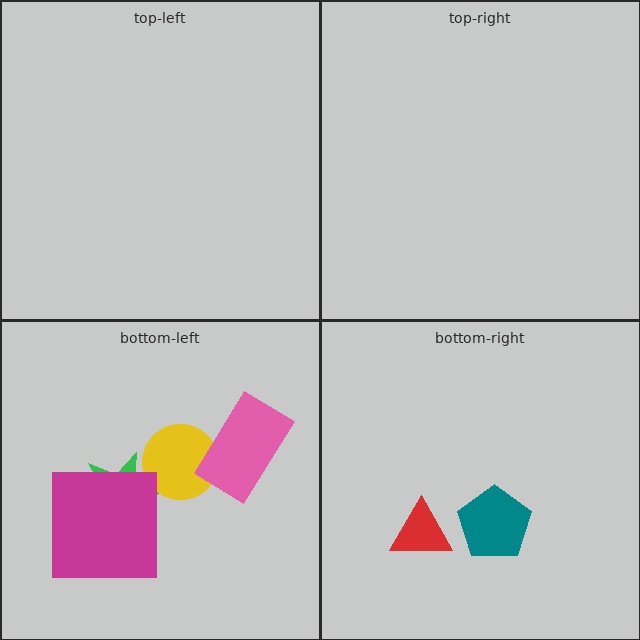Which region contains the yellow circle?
The bottom-left region.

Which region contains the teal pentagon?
The bottom-right region.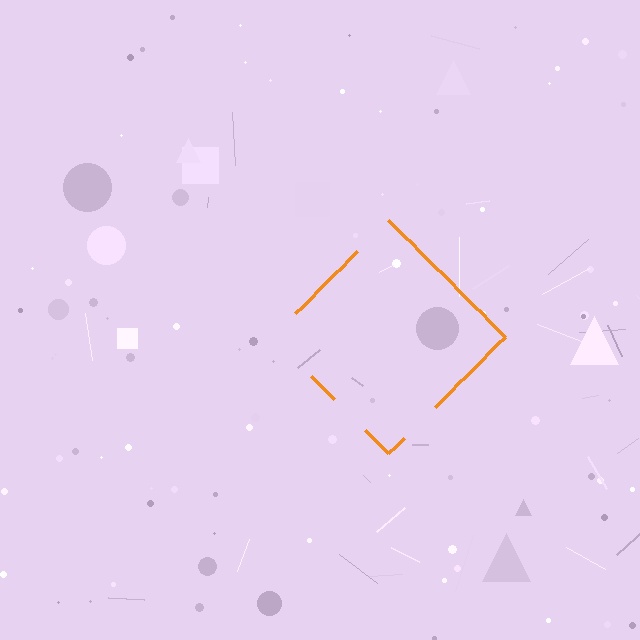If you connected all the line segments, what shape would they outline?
They would outline a diamond.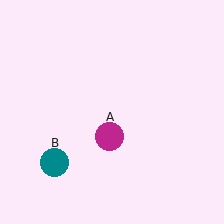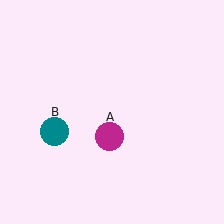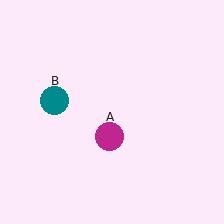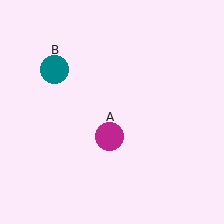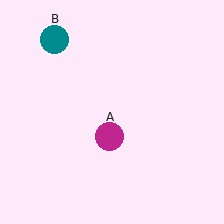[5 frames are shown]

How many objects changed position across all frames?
1 object changed position: teal circle (object B).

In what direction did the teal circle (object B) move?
The teal circle (object B) moved up.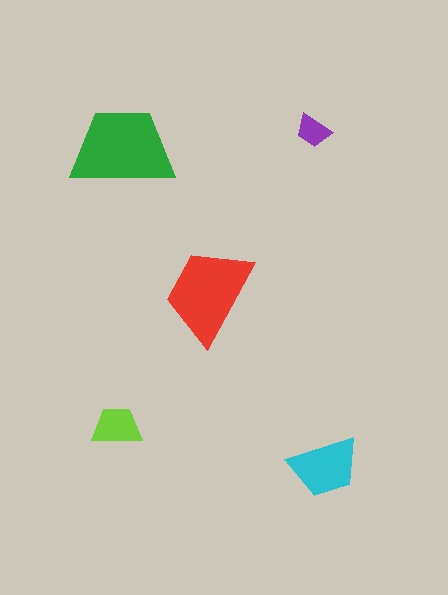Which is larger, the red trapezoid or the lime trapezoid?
The red one.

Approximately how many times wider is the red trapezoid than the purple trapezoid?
About 2.5 times wider.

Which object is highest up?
The purple trapezoid is topmost.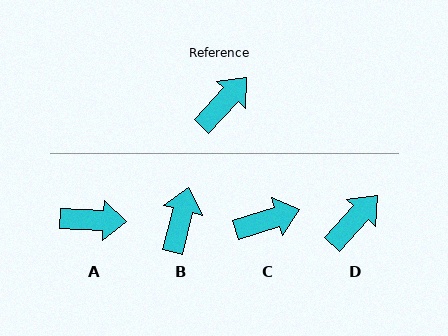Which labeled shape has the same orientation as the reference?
D.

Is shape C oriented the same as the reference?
No, it is off by about 30 degrees.